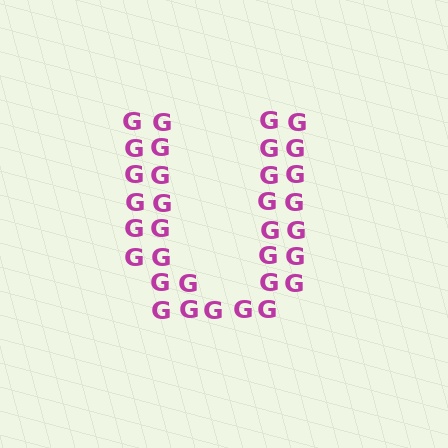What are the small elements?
The small elements are letter G's.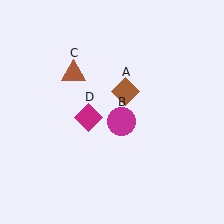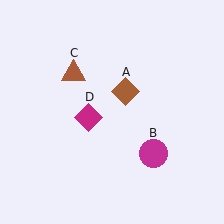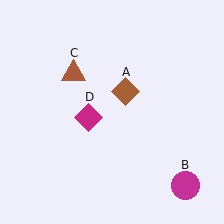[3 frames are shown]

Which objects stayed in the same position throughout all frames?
Brown diamond (object A) and brown triangle (object C) and magenta diamond (object D) remained stationary.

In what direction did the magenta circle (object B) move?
The magenta circle (object B) moved down and to the right.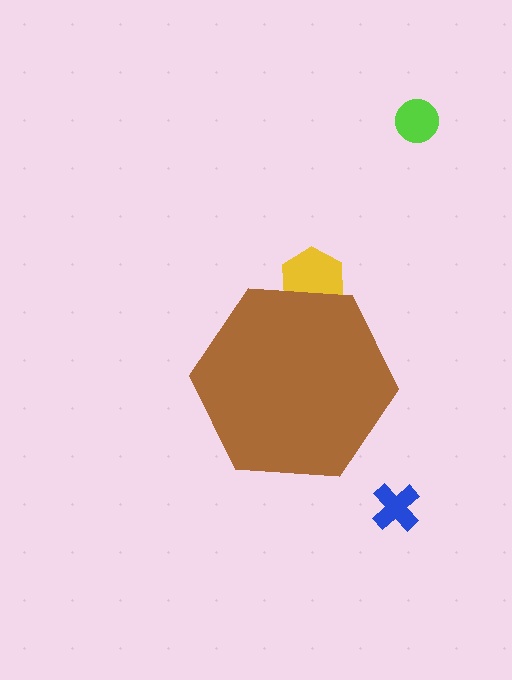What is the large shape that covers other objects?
A brown hexagon.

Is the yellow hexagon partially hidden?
Yes, the yellow hexagon is partially hidden behind the brown hexagon.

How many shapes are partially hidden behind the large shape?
1 shape is partially hidden.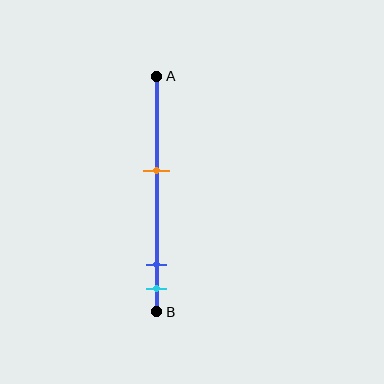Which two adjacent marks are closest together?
The blue and cyan marks are the closest adjacent pair.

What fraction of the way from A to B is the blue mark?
The blue mark is approximately 80% (0.8) of the way from A to B.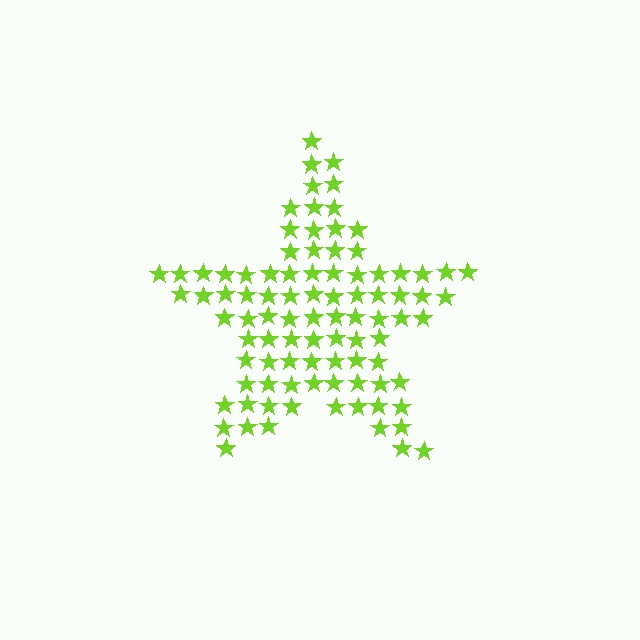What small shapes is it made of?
It is made of small stars.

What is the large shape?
The large shape is a star.